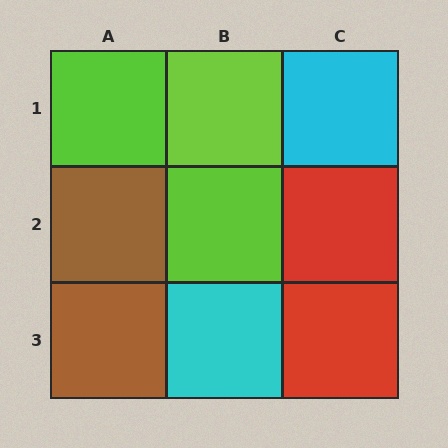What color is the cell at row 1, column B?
Lime.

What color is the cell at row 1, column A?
Lime.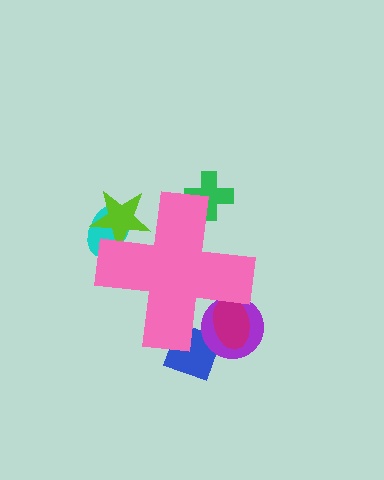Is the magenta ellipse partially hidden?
Yes, the magenta ellipse is partially hidden behind the pink cross.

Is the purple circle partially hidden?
Yes, the purple circle is partially hidden behind the pink cross.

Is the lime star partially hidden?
Yes, the lime star is partially hidden behind the pink cross.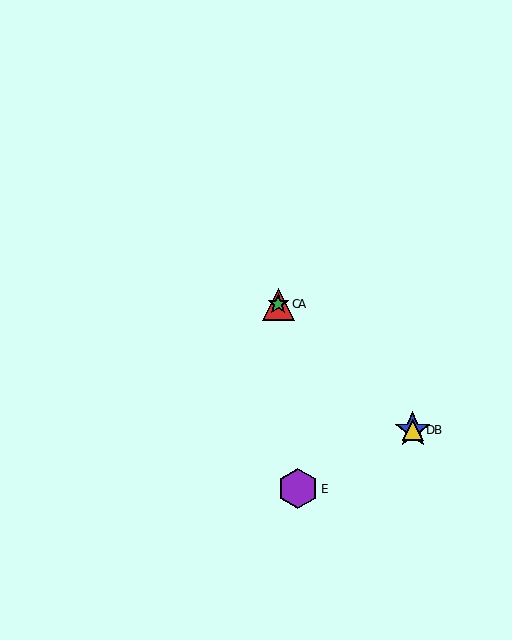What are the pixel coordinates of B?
Object B is at (413, 430).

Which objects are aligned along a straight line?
Objects A, B, C, D are aligned along a straight line.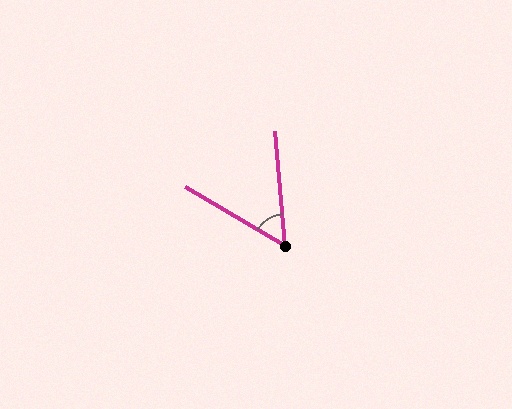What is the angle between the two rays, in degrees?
Approximately 55 degrees.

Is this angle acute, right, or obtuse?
It is acute.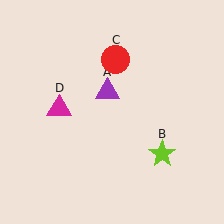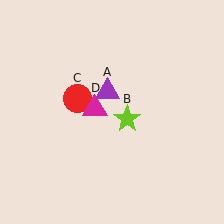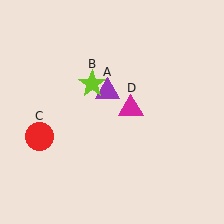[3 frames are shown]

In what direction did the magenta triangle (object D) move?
The magenta triangle (object D) moved right.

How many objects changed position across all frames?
3 objects changed position: lime star (object B), red circle (object C), magenta triangle (object D).